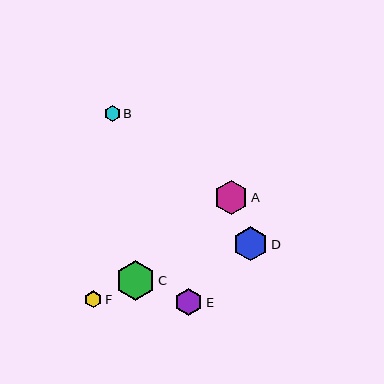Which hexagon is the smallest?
Hexagon B is the smallest with a size of approximately 16 pixels.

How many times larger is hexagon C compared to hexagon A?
Hexagon C is approximately 1.2 times the size of hexagon A.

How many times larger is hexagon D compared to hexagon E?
Hexagon D is approximately 1.2 times the size of hexagon E.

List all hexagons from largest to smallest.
From largest to smallest: C, A, D, E, F, B.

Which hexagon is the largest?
Hexagon C is the largest with a size of approximately 40 pixels.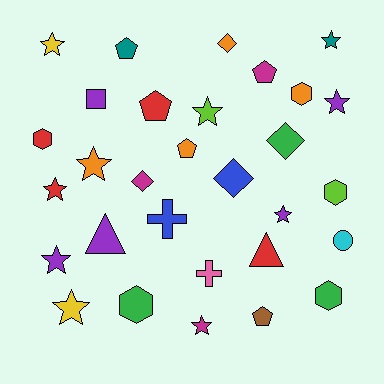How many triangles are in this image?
There are 2 triangles.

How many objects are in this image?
There are 30 objects.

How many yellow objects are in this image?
There are 2 yellow objects.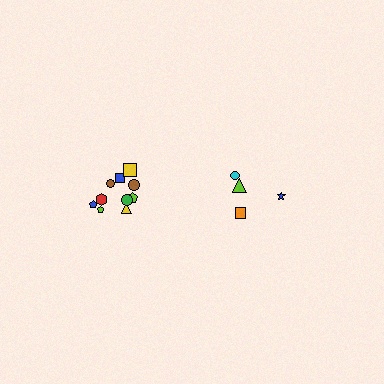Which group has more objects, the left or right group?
The left group.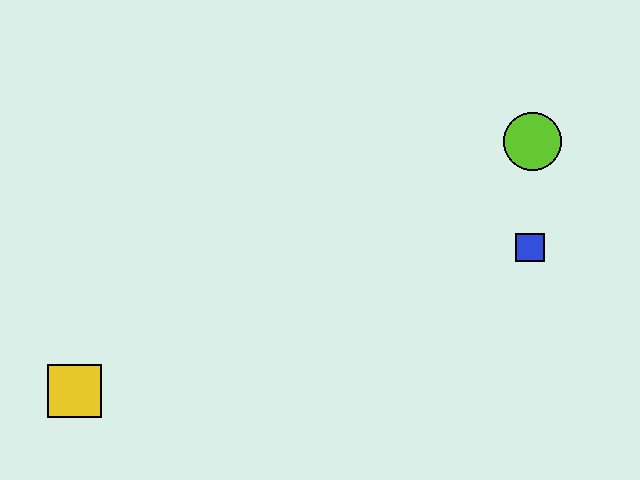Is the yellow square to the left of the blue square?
Yes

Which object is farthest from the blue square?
The yellow square is farthest from the blue square.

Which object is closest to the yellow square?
The blue square is closest to the yellow square.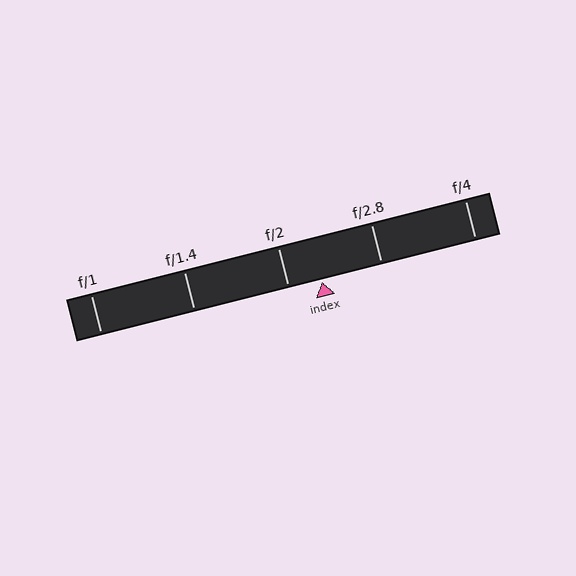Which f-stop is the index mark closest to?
The index mark is closest to f/2.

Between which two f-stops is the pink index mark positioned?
The index mark is between f/2 and f/2.8.